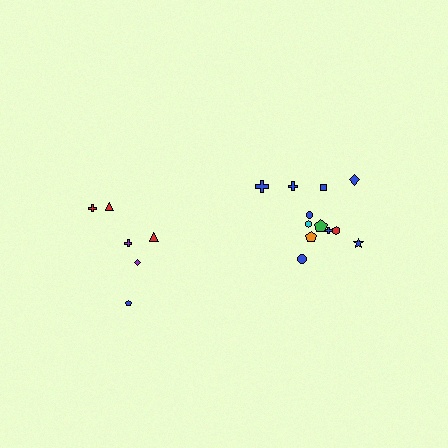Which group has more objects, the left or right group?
The right group.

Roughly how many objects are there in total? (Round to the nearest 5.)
Roughly 20 objects in total.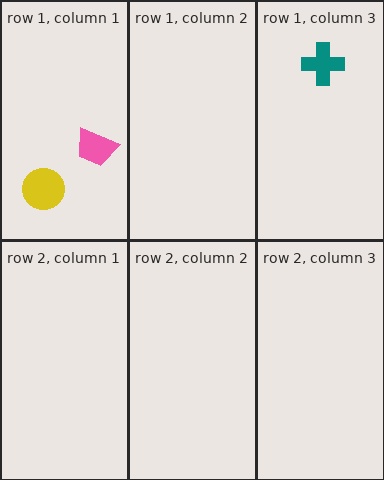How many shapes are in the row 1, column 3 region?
1.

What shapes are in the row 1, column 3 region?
The teal cross.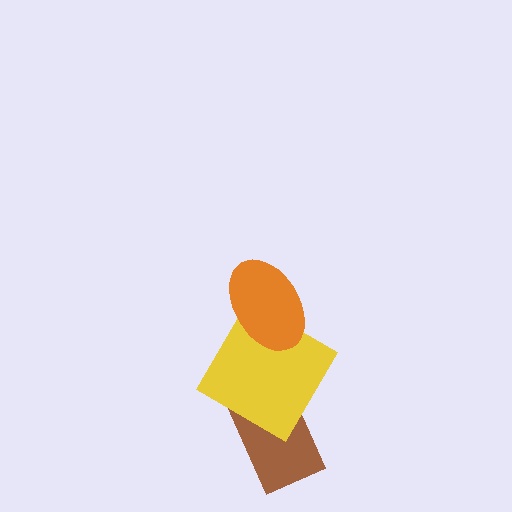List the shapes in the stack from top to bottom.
From top to bottom: the orange ellipse, the yellow diamond, the brown rectangle.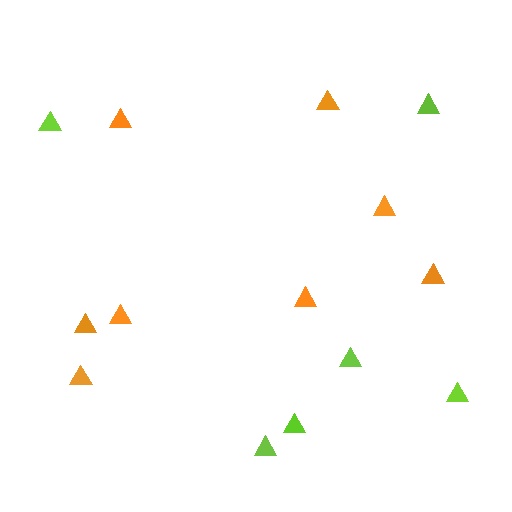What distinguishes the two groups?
There are 2 groups: one group of orange triangles (8) and one group of lime triangles (6).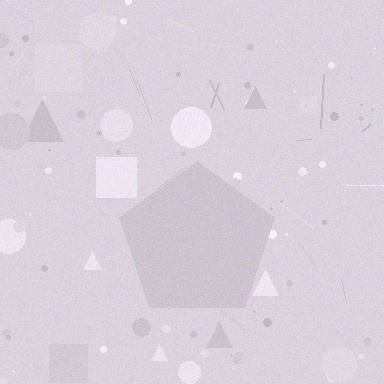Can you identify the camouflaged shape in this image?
The camouflaged shape is a pentagon.